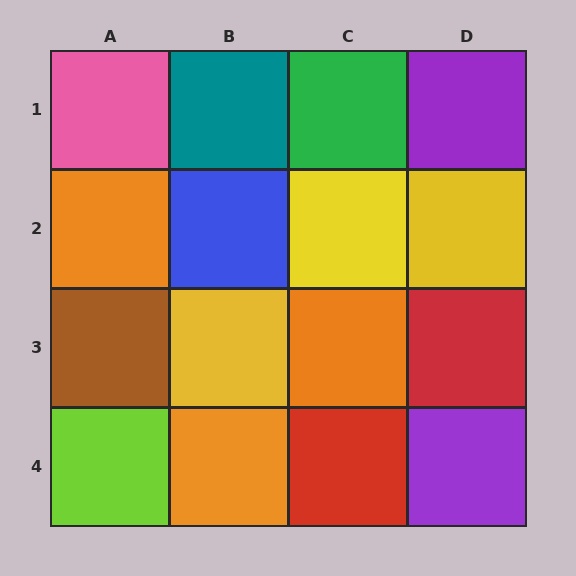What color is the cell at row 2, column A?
Orange.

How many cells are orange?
3 cells are orange.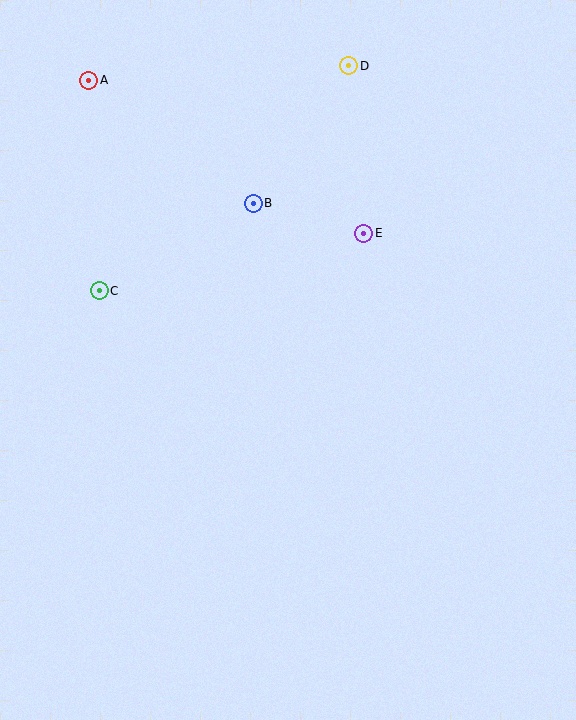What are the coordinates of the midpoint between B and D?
The midpoint between B and D is at (301, 135).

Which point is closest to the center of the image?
Point E at (364, 233) is closest to the center.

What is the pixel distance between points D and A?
The distance between D and A is 261 pixels.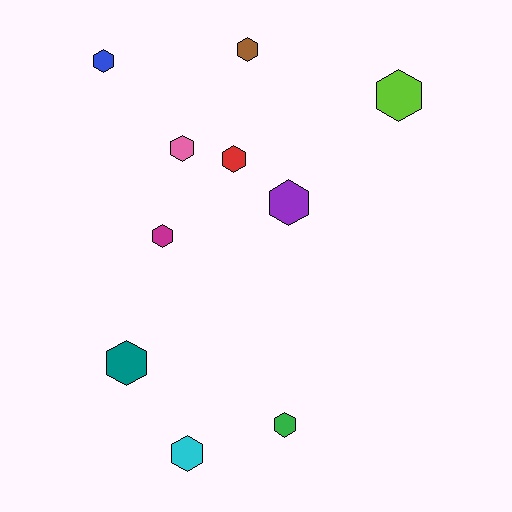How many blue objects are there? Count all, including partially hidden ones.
There is 1 blue object.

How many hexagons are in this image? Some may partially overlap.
There are 10 hexagons.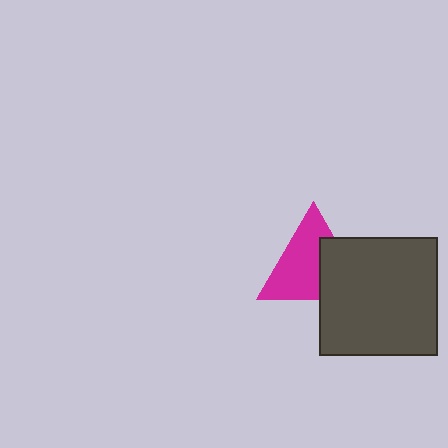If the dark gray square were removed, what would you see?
You would see the complete magenta triangle.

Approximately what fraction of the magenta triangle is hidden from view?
Roughly 36% of the magenta triangle is hidden behind the dark gray square.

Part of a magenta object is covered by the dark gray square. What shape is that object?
It is a triangle.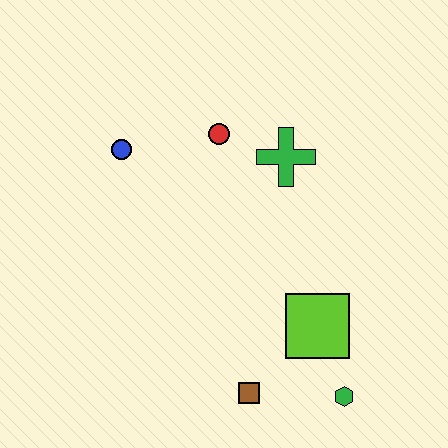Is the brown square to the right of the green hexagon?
No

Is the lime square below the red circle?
Yes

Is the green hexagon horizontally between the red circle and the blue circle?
No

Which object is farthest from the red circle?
The green hexagon is farthest from the red circle.